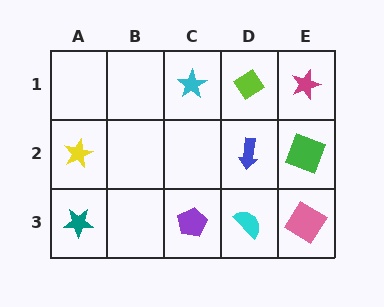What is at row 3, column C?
A purple pentagon.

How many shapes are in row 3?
4 shapes.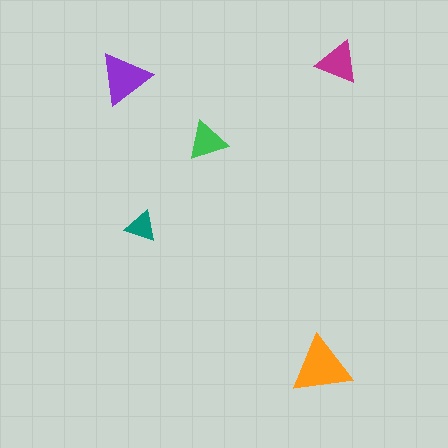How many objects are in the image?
There are 5 objects in the image.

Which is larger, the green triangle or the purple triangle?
The purple one.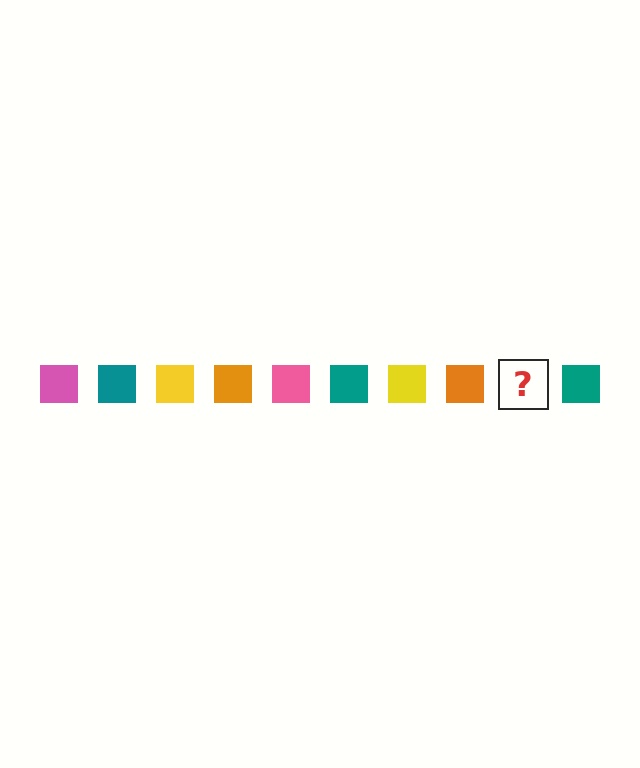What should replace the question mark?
The question mark should be replaced with a pink square.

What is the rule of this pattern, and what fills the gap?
The rule is that the pattern cycles through pink, teal, yellow, orange squares. The gap should be filled with a pink square.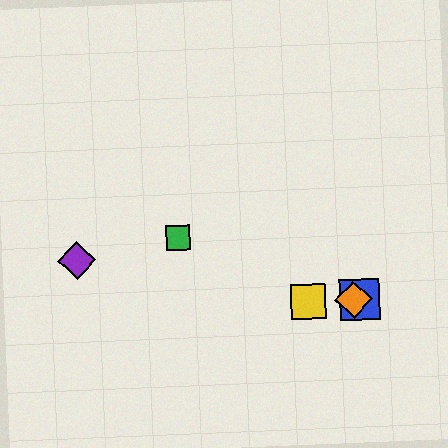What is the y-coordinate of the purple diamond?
The purple diamond is at y≈260.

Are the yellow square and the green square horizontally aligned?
No, the yellow square is at y≈302 and the green square is at y≈238.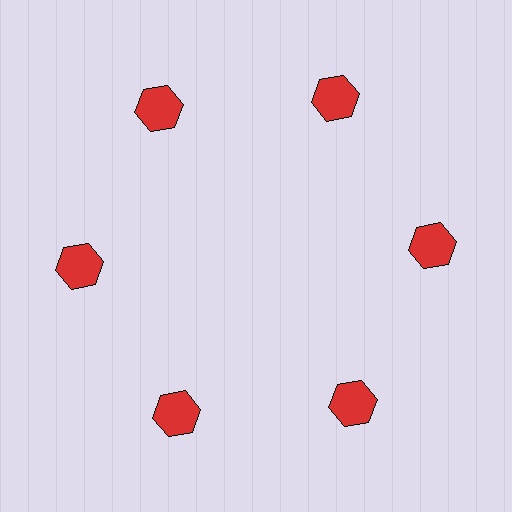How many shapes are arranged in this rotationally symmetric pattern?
There are 6 shapes, arranged in 6 groups of 1.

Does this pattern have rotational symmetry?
Yes, this pattern has 6-fold rotational symmetry. It looks the same after rotating 60 degrees around the center.